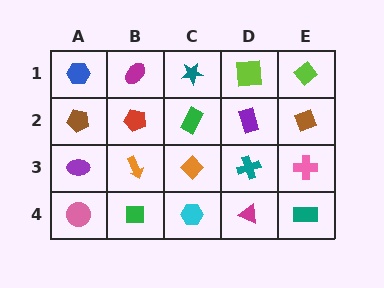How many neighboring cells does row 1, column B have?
3.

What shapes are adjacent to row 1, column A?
A brown pentagon (row 2, column A), a magenta ellipse (row 1, column B).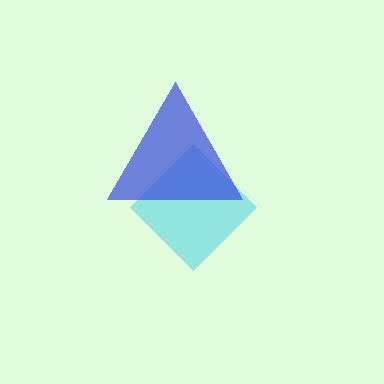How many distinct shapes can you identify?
There are 2 distinct shapes: a cyan diamond, a blue triangle.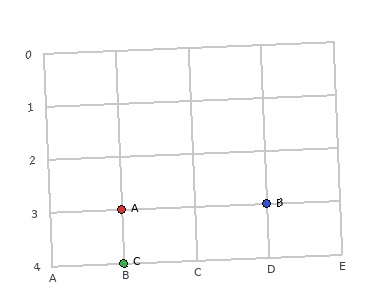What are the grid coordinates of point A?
Point A is at grid coordinates (B, 3).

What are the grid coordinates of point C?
Point C is at grid coordinates (B, 4).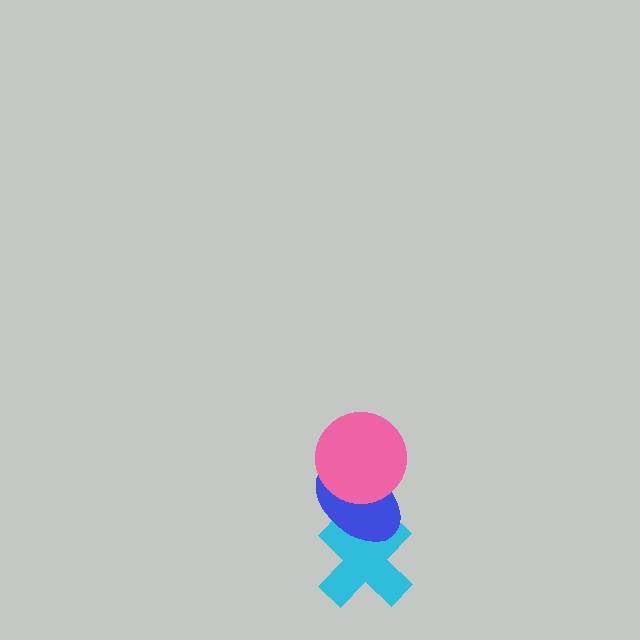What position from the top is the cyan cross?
The cyan cross is 3rd from the top.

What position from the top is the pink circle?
The pink circle is 1st from the top.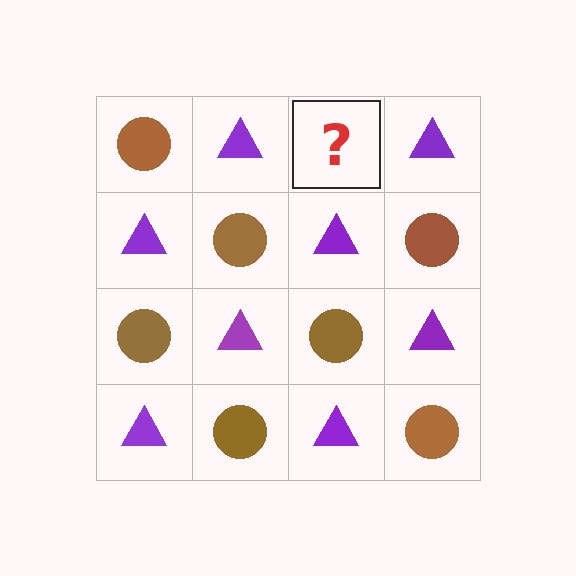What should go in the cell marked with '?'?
The missing cell should contain a brown circle.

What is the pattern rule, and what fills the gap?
The rule is that it alternates brown circle and purple triangle in a checkerboard pattern. The gap should be filled with a brown circle.